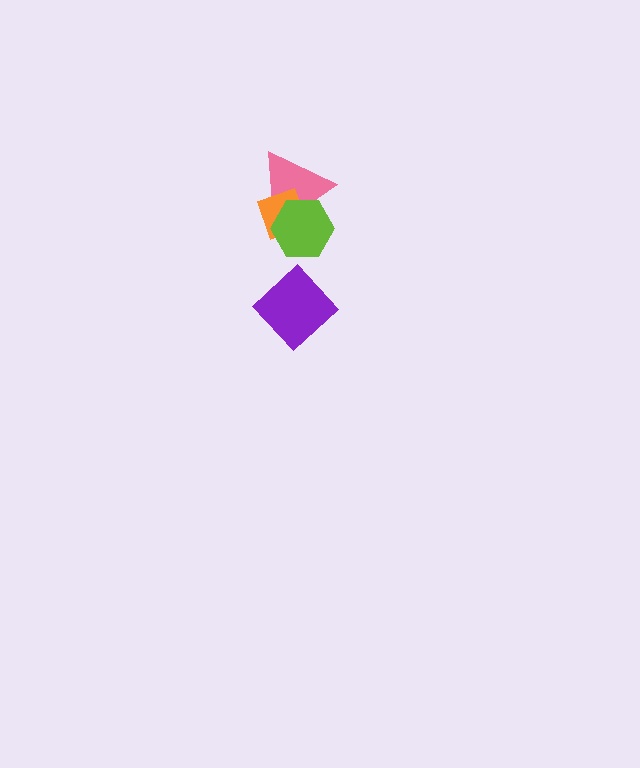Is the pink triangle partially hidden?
Yes, it is partially covered by another shape.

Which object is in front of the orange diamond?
The lime hexagon is in front of the orange diamond.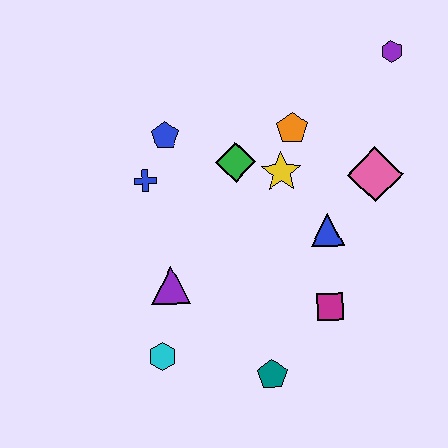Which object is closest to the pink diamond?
The blue triangle is closest to the pink diamond.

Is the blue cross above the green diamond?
No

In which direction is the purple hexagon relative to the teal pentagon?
The purple hexagon is above the teal pentagon.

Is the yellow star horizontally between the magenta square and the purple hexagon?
No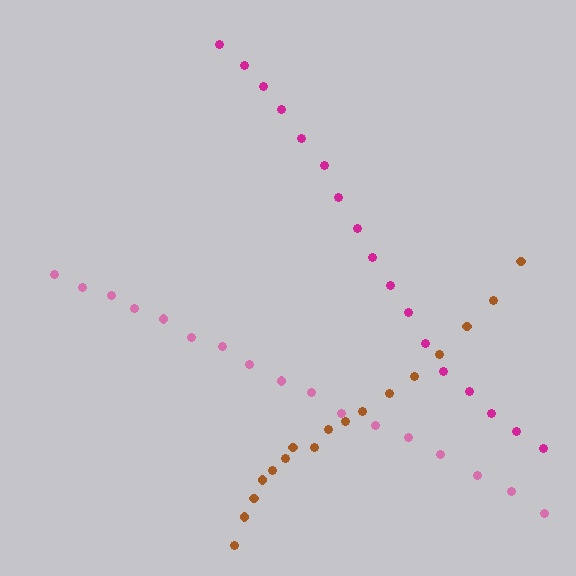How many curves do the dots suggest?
There are 3 distinct paths.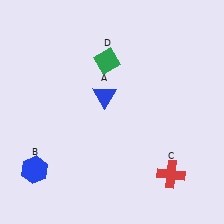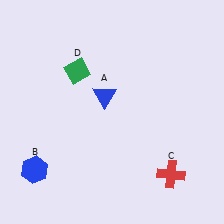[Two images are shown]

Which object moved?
The green diamond (D) moved left.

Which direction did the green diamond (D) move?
The green diamond (D) moved left.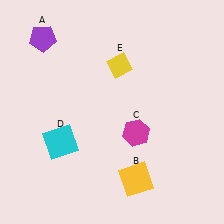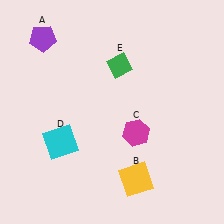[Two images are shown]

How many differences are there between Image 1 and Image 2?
There is 1 difference between the two images.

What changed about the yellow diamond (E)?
In Image 1, E is yellow. In Image 2, it changed to green.